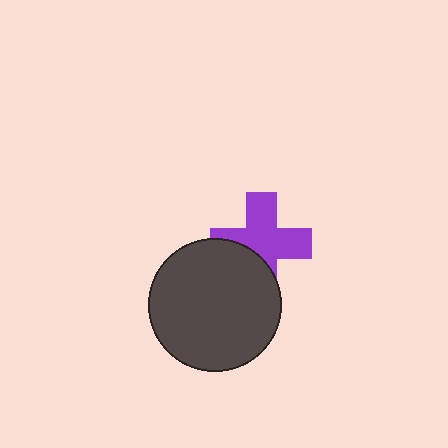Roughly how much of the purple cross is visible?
Most of it is visible (roughly 67%).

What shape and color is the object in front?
The object in front is a dark gray circle.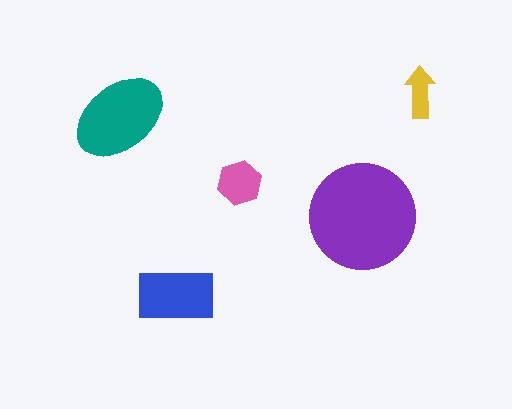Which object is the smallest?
The yellow arrow.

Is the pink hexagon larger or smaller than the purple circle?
Smaller.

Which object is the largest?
The purple circle.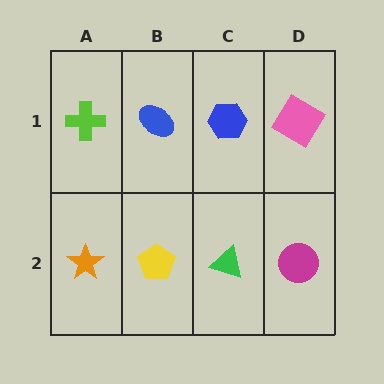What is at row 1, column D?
A pink diamond.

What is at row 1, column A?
A lime cross.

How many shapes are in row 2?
4 shapes.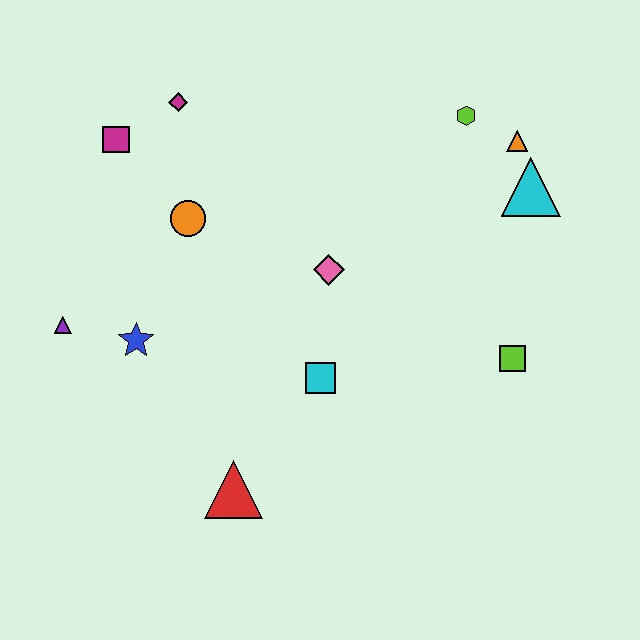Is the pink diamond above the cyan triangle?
No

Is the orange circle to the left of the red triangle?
Yes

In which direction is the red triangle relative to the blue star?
The red triangle is below the blue star.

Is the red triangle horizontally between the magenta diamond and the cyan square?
Yes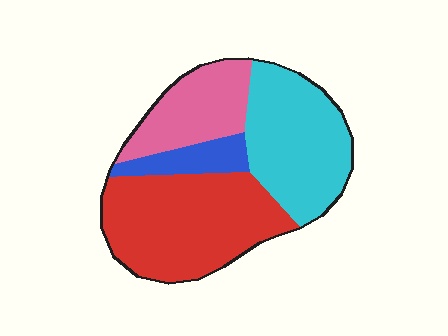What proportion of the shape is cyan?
Cyan takes up about one third (1/3) of the shape.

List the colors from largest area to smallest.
From largest to smallest: red, cyan, pink, blue.